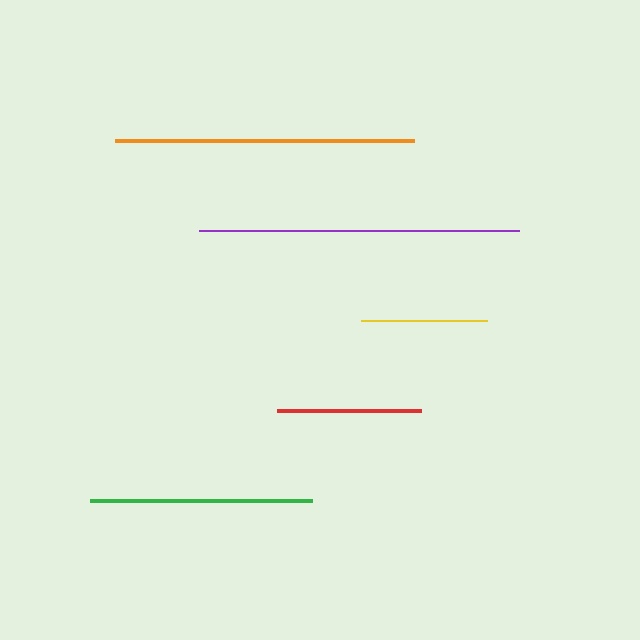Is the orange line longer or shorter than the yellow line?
The orange line is longer than the yellow line.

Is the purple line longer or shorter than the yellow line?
The purple line is longer than the yellow line.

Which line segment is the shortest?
The yellow line is the shortest at approximately 127 pixels.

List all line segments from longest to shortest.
From longest to shortest: purple, orange, green, red, yellow.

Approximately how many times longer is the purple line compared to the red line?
The purple line is approximately 2.2 times the length of the red line.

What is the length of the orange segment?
The orange segment is approximately 299 pixels long.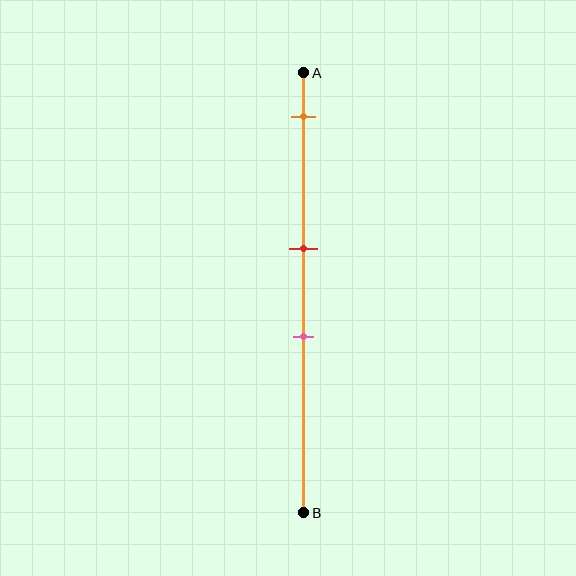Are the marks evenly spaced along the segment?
No, the marks are not evenly spaced.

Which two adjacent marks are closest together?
The red and pink marks are the closest adjacent pair.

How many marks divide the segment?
There are 3 marks dividing the segment.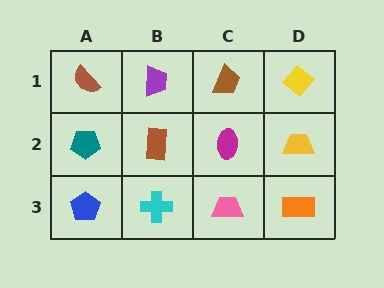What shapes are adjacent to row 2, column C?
A brown trapezoid (row 1, column C), a pink trapezoid (row 3, column C), a brown rectangle (row 2, column B), a yellow trapezoid (row 2, column D).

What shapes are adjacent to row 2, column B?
A purple trapezoid (row 1, column B), a cyan cross (row 3, column B), a teal pentagon (row 2, column A), a magenta ellipse (row 2, column C).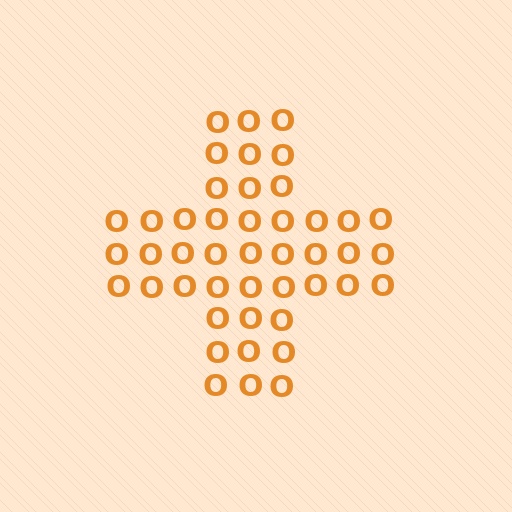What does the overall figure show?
The overall figure shows a cross.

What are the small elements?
The small elements are letter O's.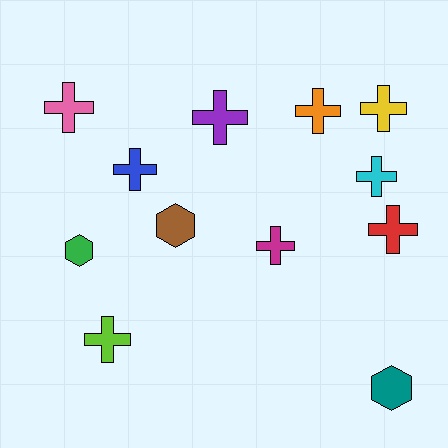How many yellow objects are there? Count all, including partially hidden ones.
There is 1 yellow object.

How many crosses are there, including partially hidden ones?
There are 9 crosses.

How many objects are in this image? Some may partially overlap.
There are 12 objects.